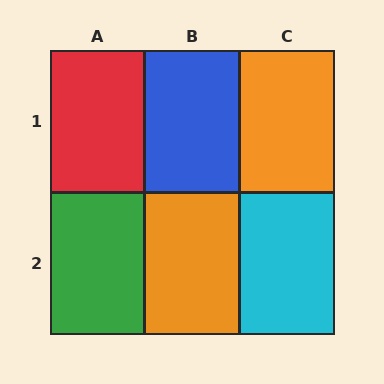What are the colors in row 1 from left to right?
Red, blue, orange.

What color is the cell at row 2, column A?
Green.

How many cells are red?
1 cell is red.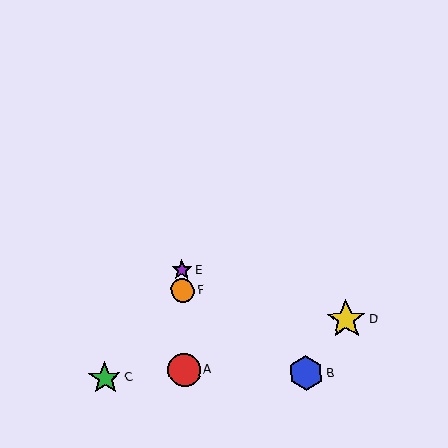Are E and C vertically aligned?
No, E is at x≈182 and C is at x≈105.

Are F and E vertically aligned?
Yes, both are at x≈182.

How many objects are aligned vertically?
3 objects (A, E, F) are aligned vertically.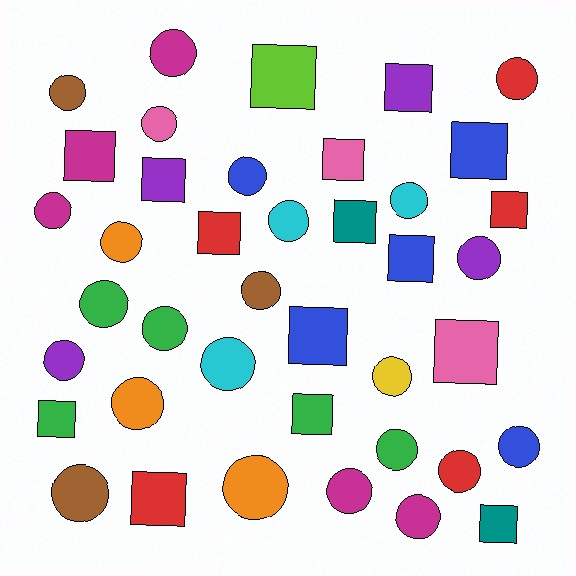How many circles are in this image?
There are 24 circles.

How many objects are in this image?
There are 40 objects.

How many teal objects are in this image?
There are 2 teal objects.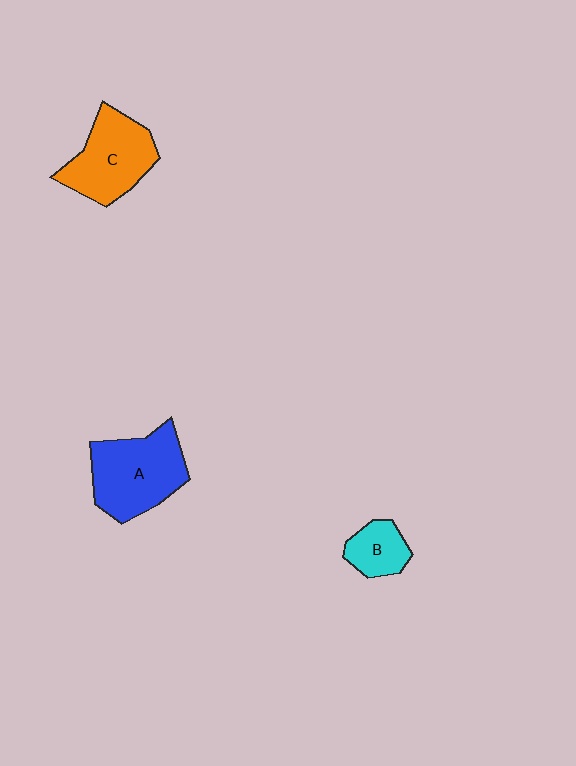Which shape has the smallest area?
Shape B (cyan).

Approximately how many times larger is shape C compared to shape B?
Approximately 2.1 times.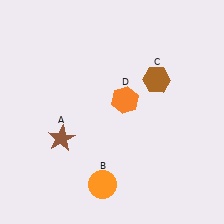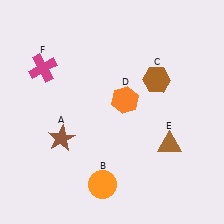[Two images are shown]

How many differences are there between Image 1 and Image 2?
There are 2 differences between the two images.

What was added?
A brown triangle (E), a magenta cross (F) were added in Image 2.